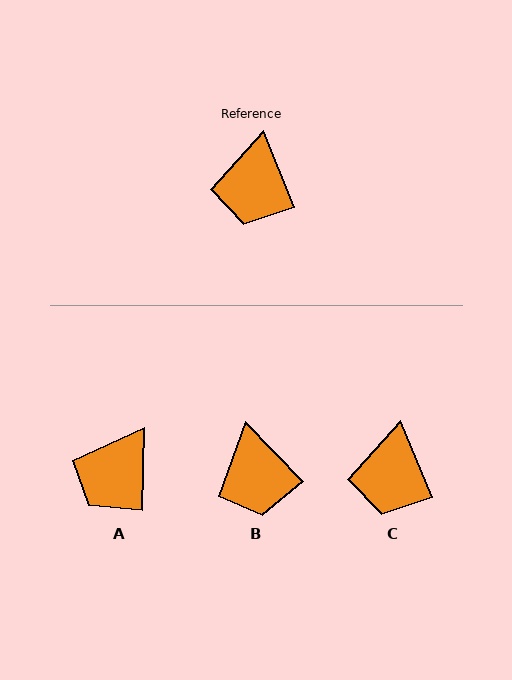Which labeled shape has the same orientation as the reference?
C.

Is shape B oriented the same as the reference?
No, it is off by about 22 degrees.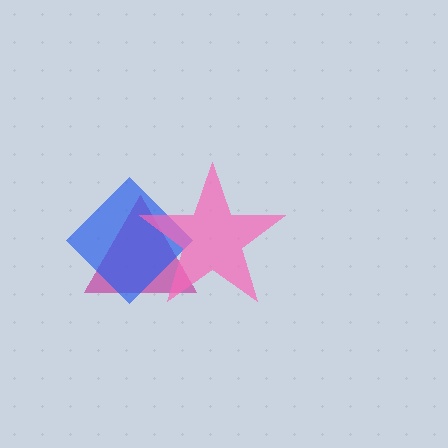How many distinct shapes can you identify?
There are 3 distinct shapes: a magenta triangle, a blue diamond, a pink star.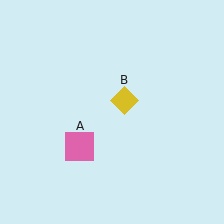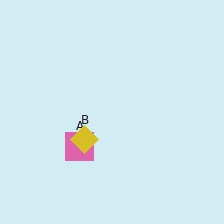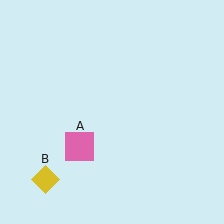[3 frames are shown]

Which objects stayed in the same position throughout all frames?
Pink square (object A) remained stationary.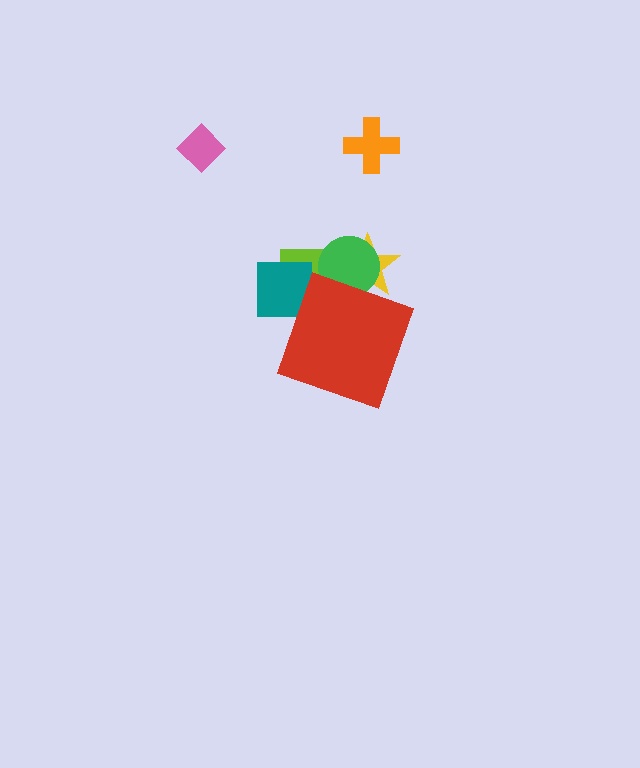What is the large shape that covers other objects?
A red diamond.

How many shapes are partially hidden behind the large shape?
4 shapes are partially hidden.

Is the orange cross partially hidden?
No, the orange cross is fully visible.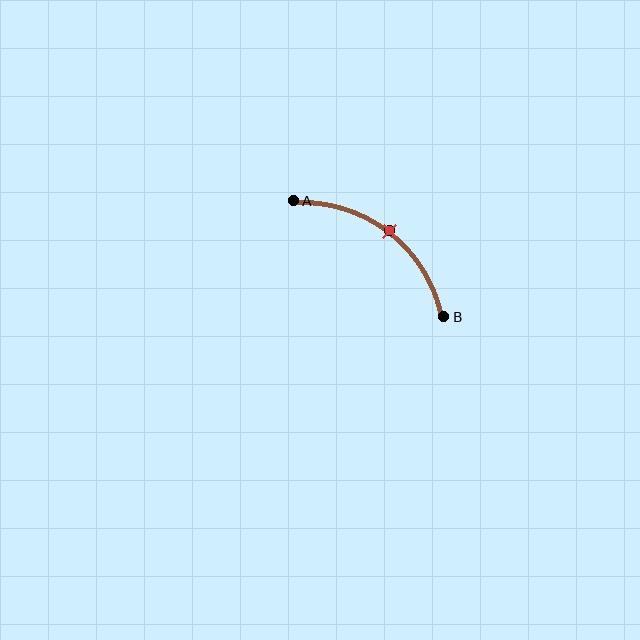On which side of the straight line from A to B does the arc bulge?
The arc bulges above and to the right of the straight line connecting A and B.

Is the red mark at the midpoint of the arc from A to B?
Yes. The red mark lies on the arc at equal arc-length from both A and B — it is the arc midpoint.